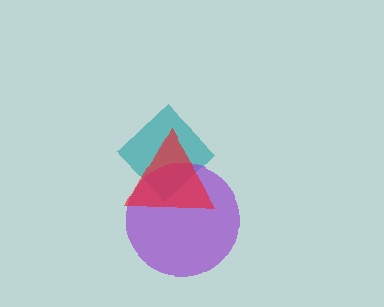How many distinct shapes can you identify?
There are 3 distinct shapes: a teal diamond, a purple circle, a red triangle.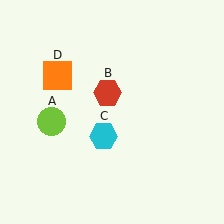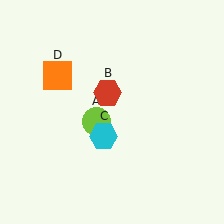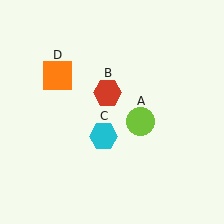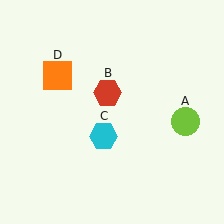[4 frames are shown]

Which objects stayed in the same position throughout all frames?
Red hexagon (object B) and cyan hexagon (object C) and orange square (object D) remained stationary.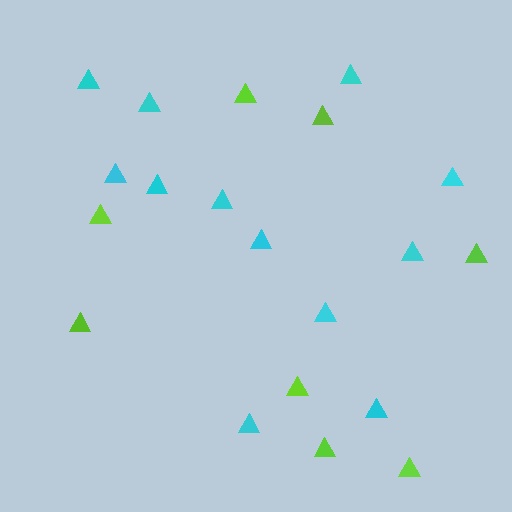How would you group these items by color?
There are 2 groups: one group of cyan triangles (12) and one group of lime triangles (8).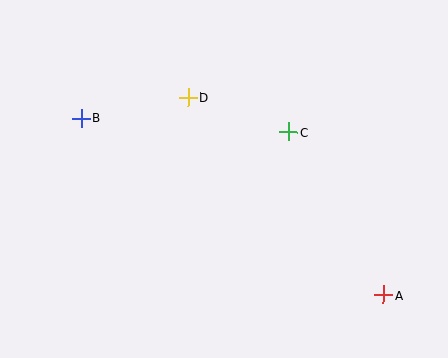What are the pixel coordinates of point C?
Point C is at (289, 132).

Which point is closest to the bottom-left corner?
Point B is closest to the bottom-left corner.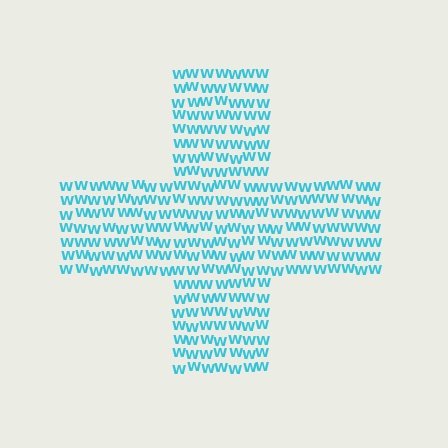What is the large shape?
The large shape is a cross.